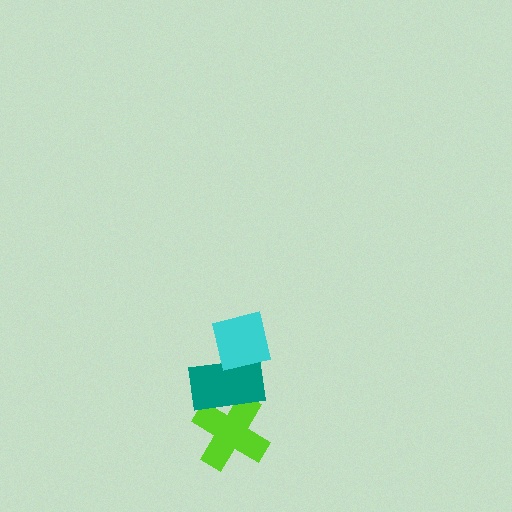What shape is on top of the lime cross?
The teal rectangle is on top of the lime cross.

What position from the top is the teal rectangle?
The teal rectangle is 2nd from the top.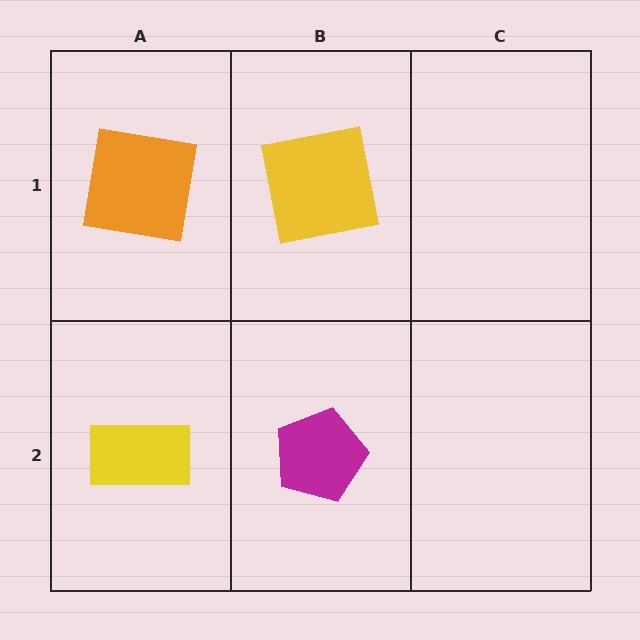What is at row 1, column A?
An orange square.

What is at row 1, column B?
A yellow square.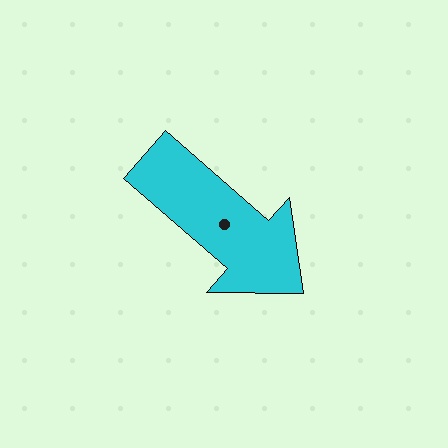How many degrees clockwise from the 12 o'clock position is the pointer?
Approximately 131 degrees.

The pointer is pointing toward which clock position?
Roughly 4 o'clock.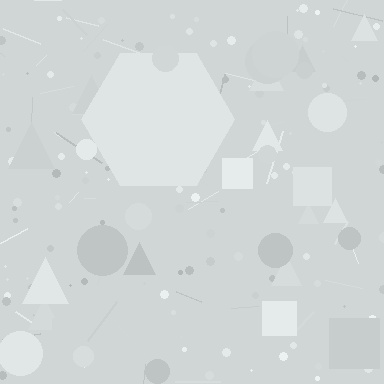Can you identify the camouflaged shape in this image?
The camouflaged shape is a hexagon.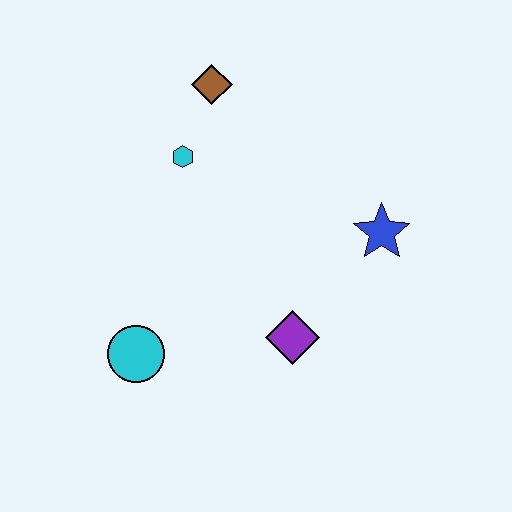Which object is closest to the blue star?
The purple diamond is closest to the blue star.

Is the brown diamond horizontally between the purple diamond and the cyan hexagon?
Yes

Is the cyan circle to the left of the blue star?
Yes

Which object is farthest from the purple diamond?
The brown diamond is farthest from the purple diamond.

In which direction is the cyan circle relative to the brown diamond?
The cyan circle is below the brown diamond.